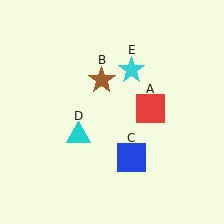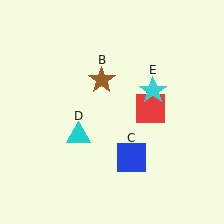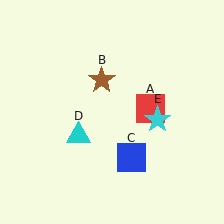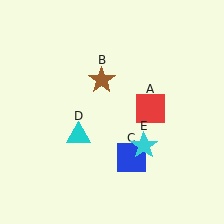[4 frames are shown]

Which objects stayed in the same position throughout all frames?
Red square (object A) and brown star (object B) and blue square (object C) and cyan triangle (object D) remained stationary.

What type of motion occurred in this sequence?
The cyan star (object E) rotated clockwise around the center of the scene.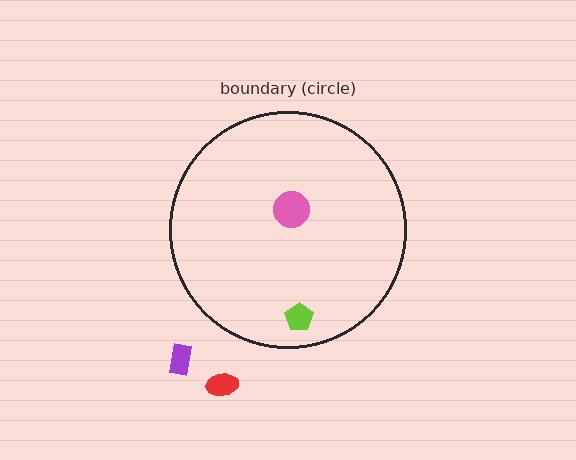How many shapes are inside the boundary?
2 inside, 2 outside.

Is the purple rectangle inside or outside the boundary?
Outside.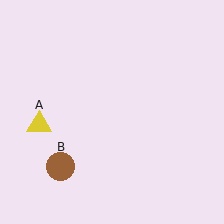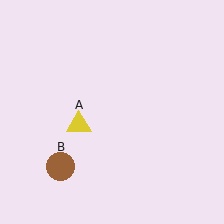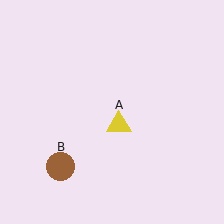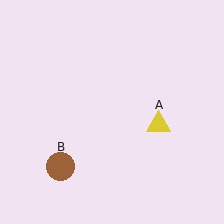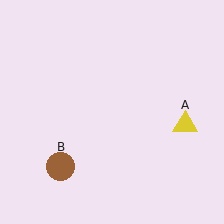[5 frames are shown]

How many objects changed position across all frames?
1 object changed position: yellow triangle (object A).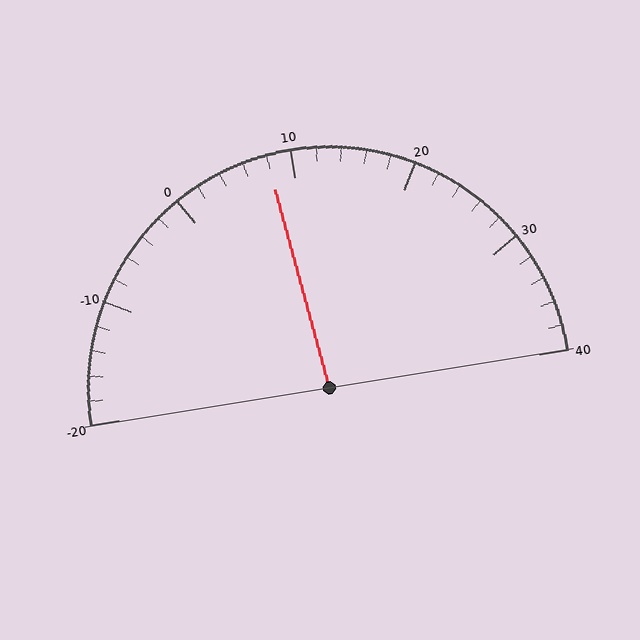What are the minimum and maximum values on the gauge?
The gauge ranges from -20 to 40.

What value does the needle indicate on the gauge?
The needle indicates approximately 8.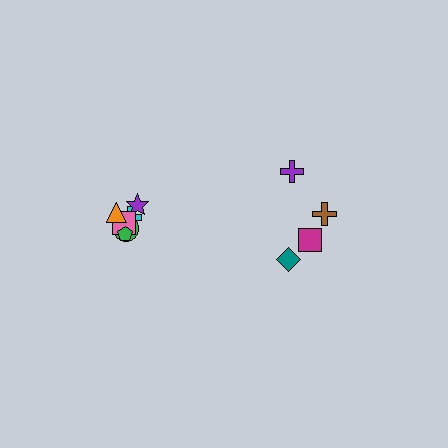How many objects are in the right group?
There are 4 objects.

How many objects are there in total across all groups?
There are 10 objects.